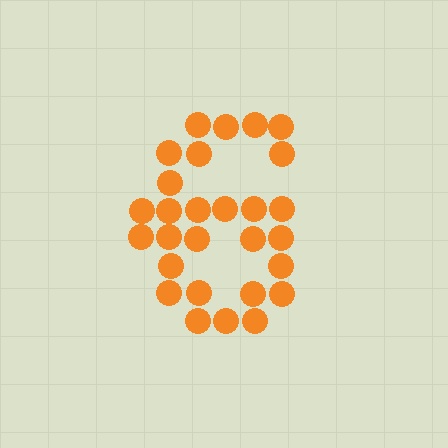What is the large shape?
The large shape is the digit 6.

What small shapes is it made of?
It is made of small circles.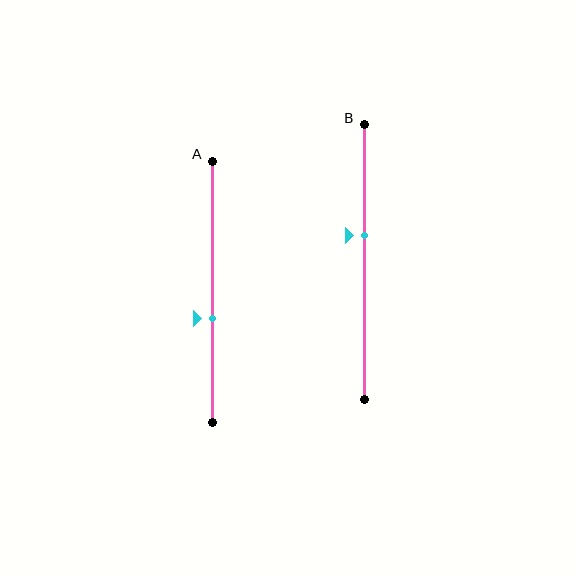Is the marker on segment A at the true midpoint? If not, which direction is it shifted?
No, the marker on segment A is shifted downward by about 10% of the segment length.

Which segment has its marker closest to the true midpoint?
Segment B has its marker closest to the true midpoint.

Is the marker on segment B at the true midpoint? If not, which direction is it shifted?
No, the marker on segment B is shifted upward by about 10% of the segment length.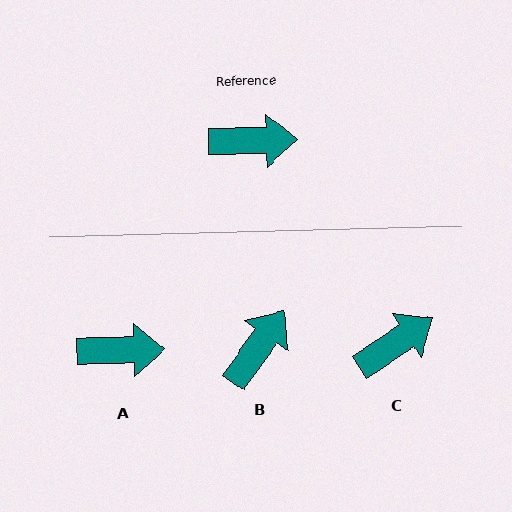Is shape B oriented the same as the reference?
No, it is off by about 53 degrees.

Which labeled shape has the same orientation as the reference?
A.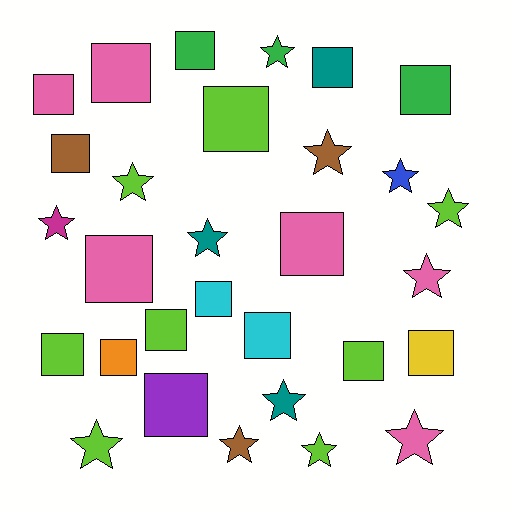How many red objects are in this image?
There are no red objects.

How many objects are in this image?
There are 30 objects.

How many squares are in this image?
There are 17 squares.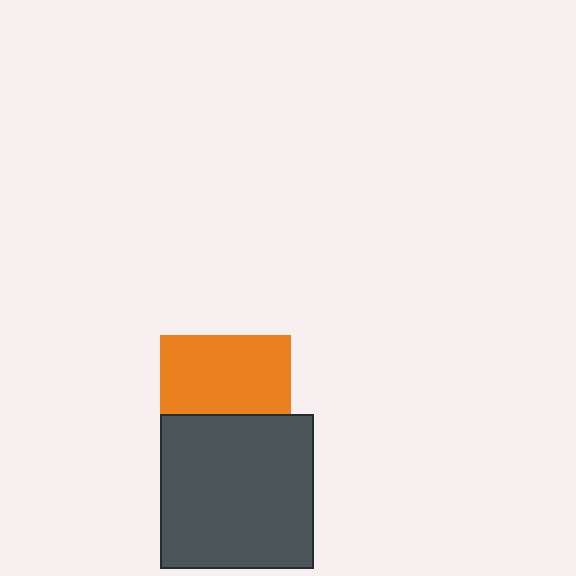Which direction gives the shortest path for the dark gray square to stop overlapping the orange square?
Moving down gives the shortest separation.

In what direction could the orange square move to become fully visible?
The orange square could move up. That would shift it out from behind the dark gray square entirely.